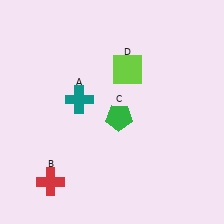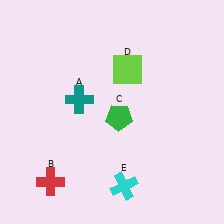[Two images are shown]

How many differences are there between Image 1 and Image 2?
There is 1 difference between the two images.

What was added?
A cyan cross (E) was added in Image 2.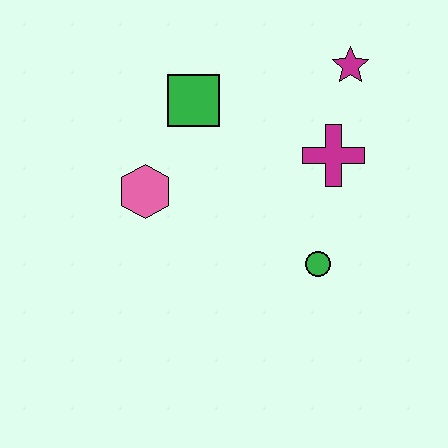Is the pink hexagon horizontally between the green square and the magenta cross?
No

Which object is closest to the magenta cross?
The magenta star is closest to the magenta cross.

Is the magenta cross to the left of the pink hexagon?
No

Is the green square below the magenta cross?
No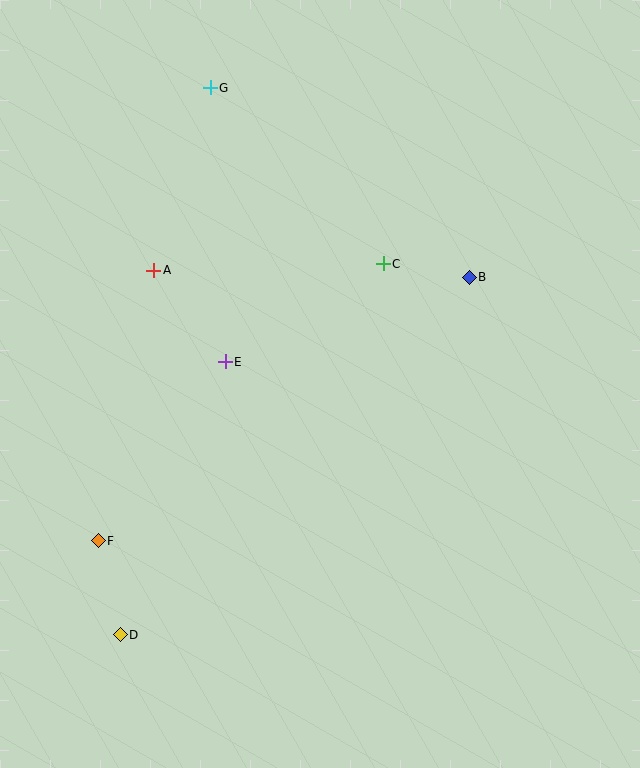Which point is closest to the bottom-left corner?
Point D is closest to the bottom-left corner.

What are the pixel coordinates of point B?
Point B is at (469, 277).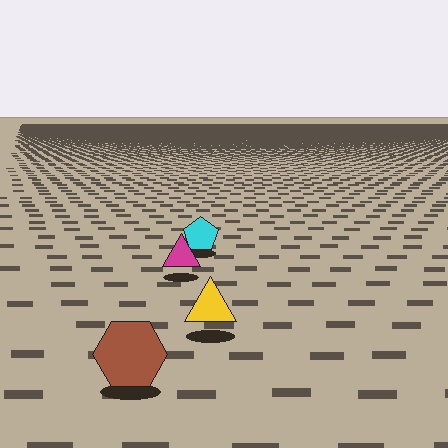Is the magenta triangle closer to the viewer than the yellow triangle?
No. The yellow triangle is closer — you can tell from the texture gradient: the ground texture is coarser near it.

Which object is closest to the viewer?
The brown hexagon is closest. The texture marks near it are larger and more spread out.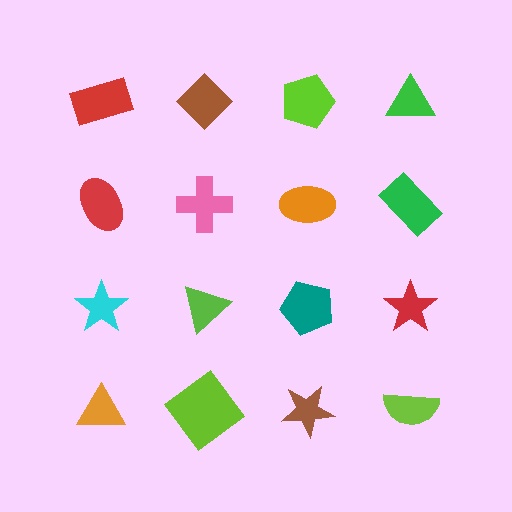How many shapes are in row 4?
4 shapes.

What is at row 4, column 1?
An orange triangle.